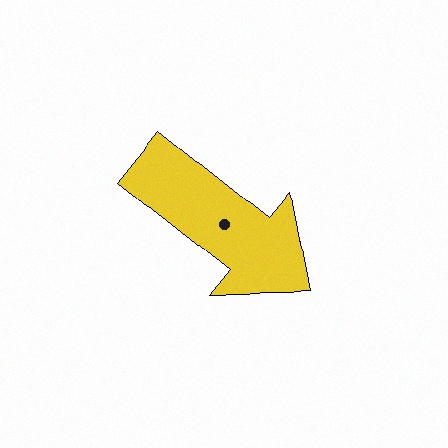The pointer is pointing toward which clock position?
Roughly 4 o'clock.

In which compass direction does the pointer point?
Southeast.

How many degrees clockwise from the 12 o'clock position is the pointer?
Approximately 129 degrees.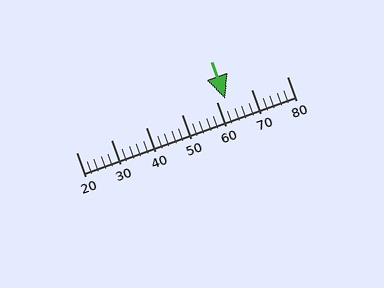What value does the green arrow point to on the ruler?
The green arrow points to approximately 62.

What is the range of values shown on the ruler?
The ruler shows values from 20 to 80.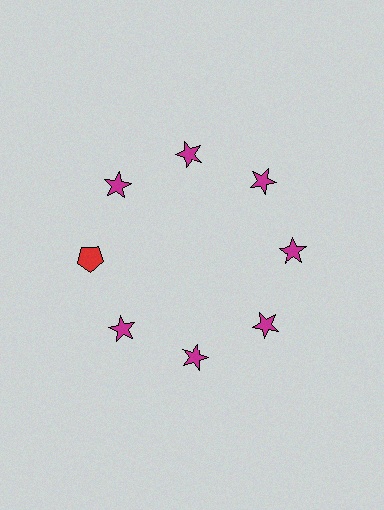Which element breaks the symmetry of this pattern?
The red pentagon at roughly the 9 o'clock position breaks the symmetry. All other shapes are magenta stars.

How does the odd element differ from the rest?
It differs in both color (red instead of magenta) and shape (pentagon instead of star).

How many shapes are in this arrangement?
There are 8 shapes arranged in a ring pattern.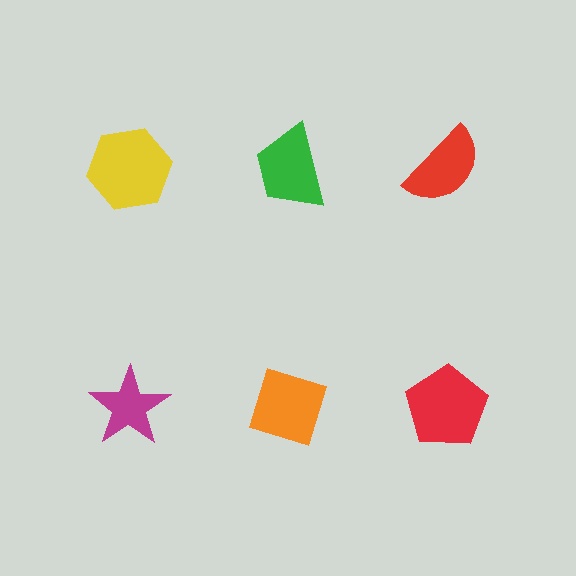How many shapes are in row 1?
3 shapes.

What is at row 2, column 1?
A magenta star.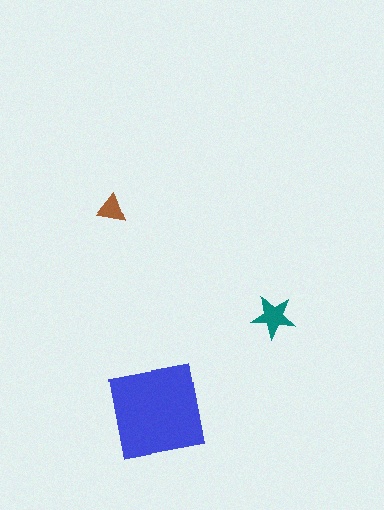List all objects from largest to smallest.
The blue square, the teal star, the brown triangle.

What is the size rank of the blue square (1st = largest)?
1st.